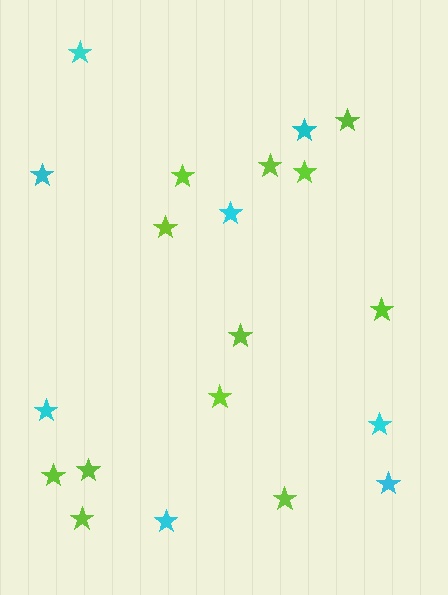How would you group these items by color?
There are 2 groups: one group of cyan stars (8) and one group of lime stars (12).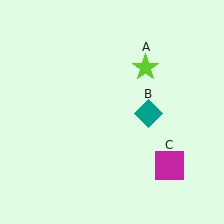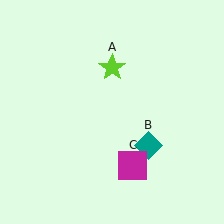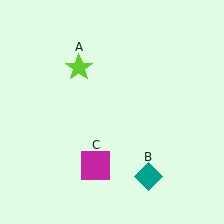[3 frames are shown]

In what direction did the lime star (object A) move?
The lime star (object A) moved left.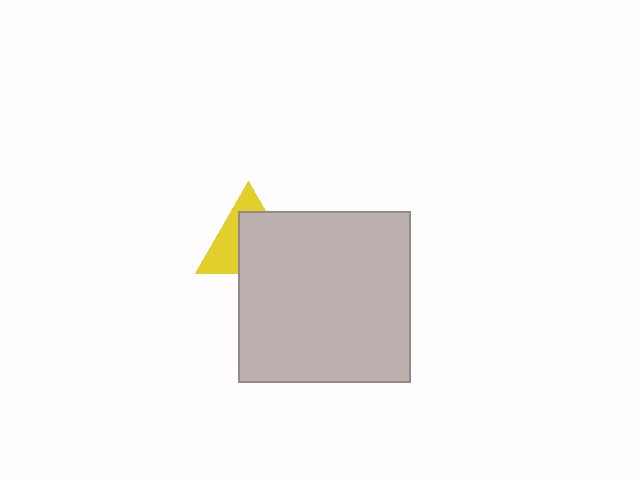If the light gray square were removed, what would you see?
You would see the complete yellow triangle.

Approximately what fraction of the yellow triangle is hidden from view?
Roughly 58% of the yellow triangle is hidden behind the light gray square.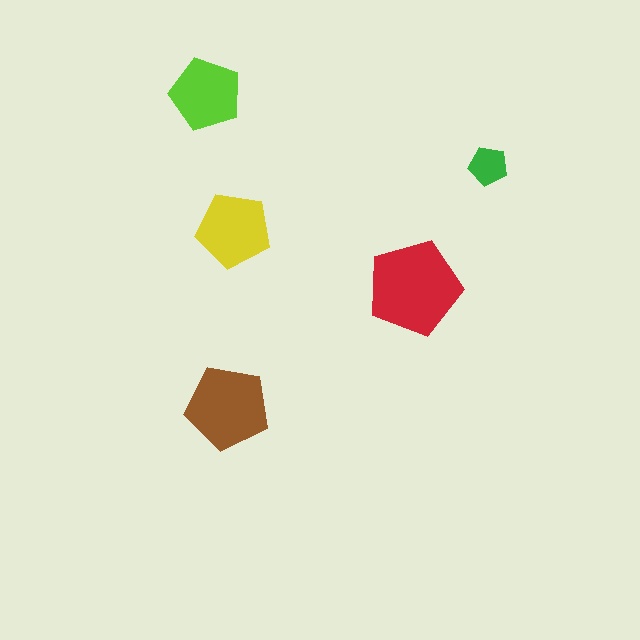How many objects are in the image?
There are 5 objects in the image.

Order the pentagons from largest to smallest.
the red one, the brown one, the yellow one, the lime one, the green one.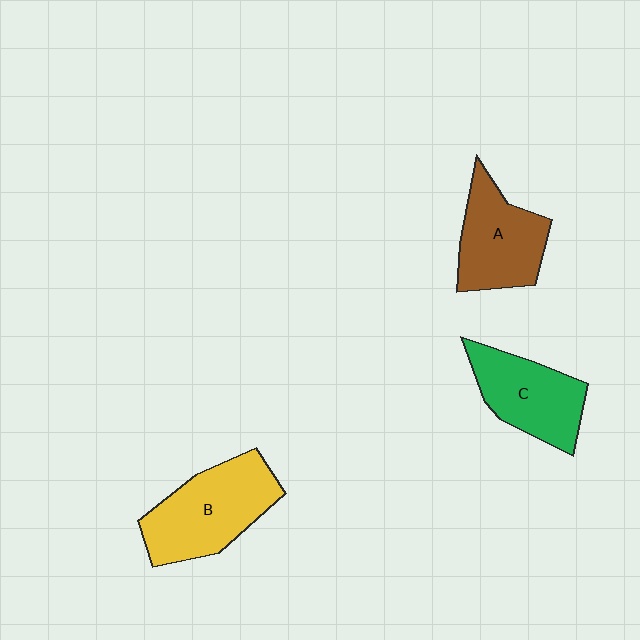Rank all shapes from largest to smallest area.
From largest to smallest: B (yellow), A (brown), C (green).